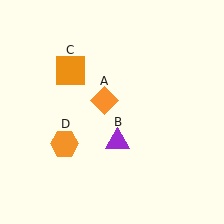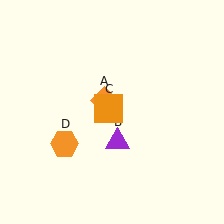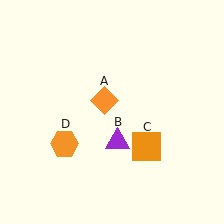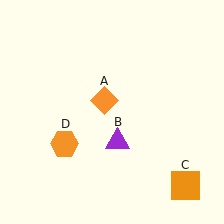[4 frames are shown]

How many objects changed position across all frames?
1 object changed position: orange square (object C).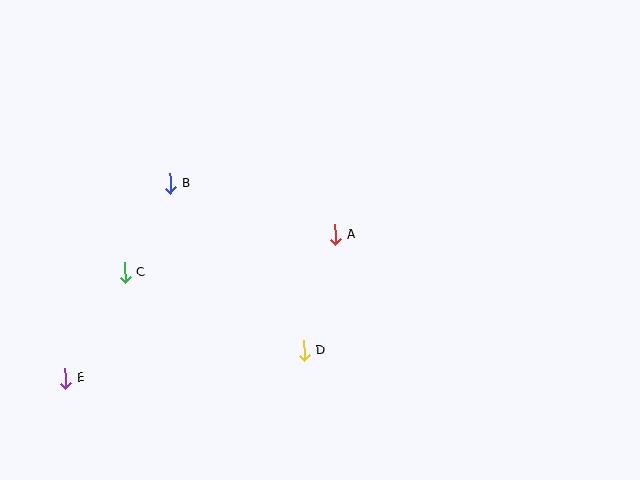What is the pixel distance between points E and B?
The distance between E and B is 222 pixels.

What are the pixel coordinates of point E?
Point E is at (65, 378).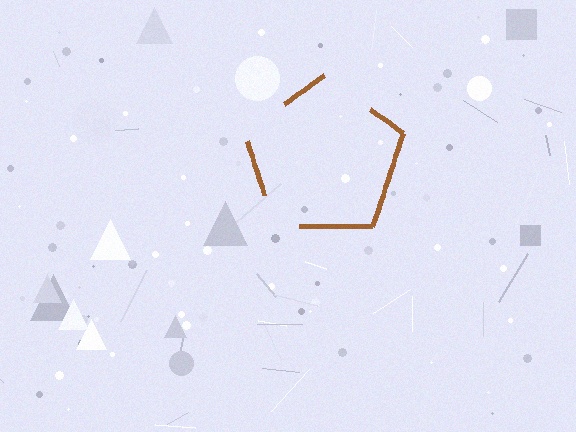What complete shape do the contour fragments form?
The contour fragments form a pentagon.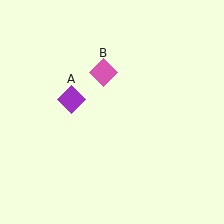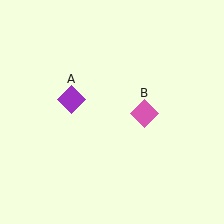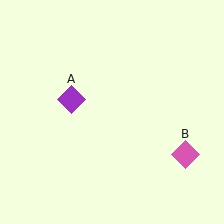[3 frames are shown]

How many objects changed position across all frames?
1 object changed position: pink diamond (object B).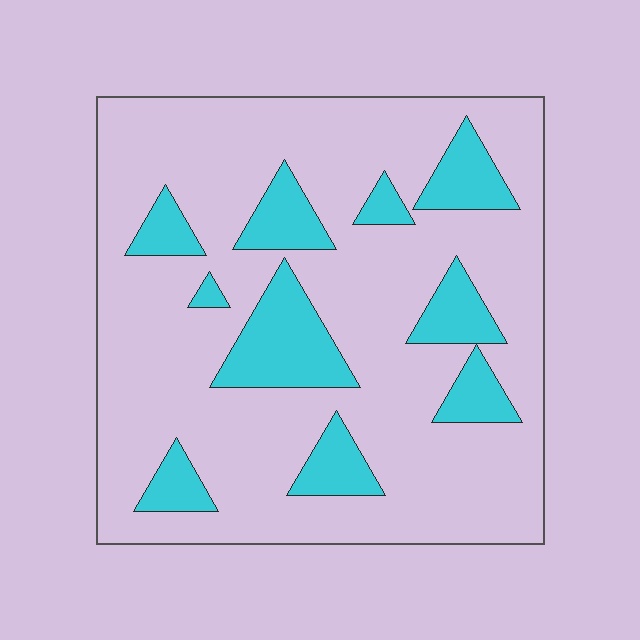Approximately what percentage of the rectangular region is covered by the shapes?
Approximately 20%.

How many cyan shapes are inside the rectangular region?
10.